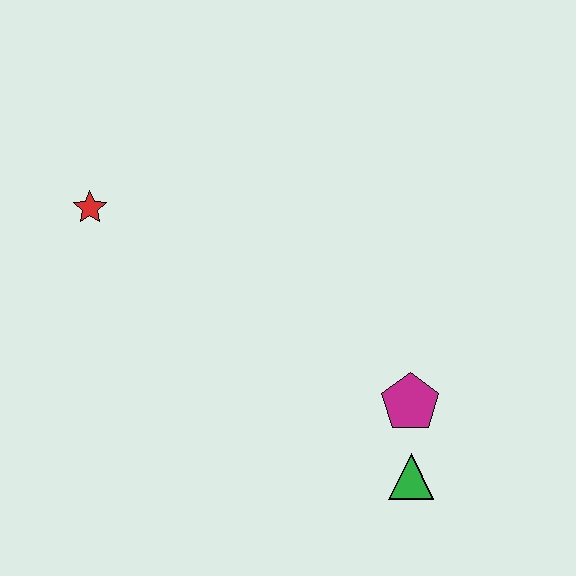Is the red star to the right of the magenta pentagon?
No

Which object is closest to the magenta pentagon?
The green triangle is closest to the magenta pentagon.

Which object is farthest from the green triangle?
The red star is farthest from the green triangle.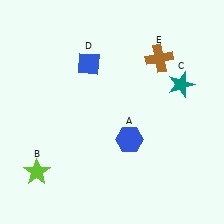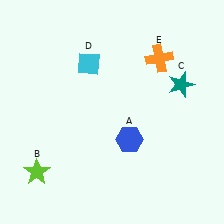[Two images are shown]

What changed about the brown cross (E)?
In Image 1, E is brown. In Image 2, it changed to orange.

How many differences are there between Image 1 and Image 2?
There are 2 differences between the two images.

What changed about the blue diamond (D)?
In Image 1, D is blue. In Image 2, it changed to cyan.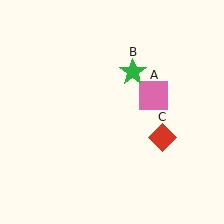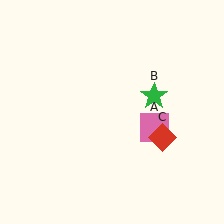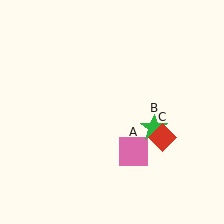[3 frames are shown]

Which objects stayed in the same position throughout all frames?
Red diamond (object C) remained stationary.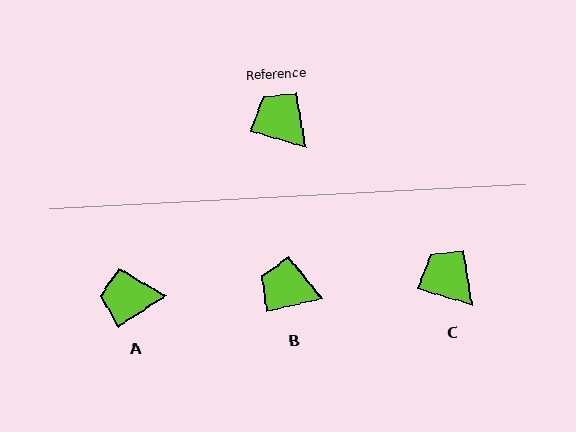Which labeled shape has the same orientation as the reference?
C.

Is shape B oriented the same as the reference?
No, it is off by about 29 degrees.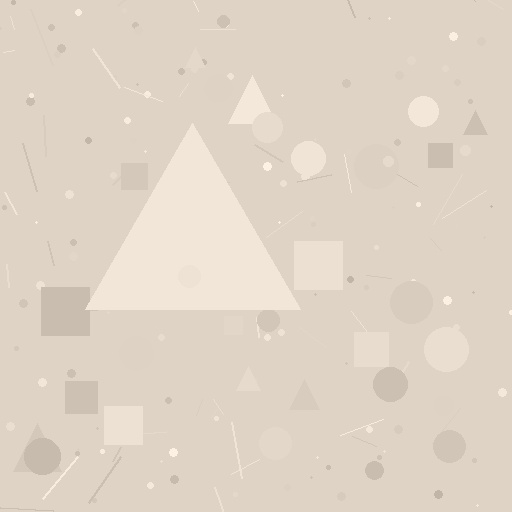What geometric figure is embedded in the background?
A triangle is embedded in the background.